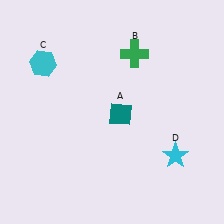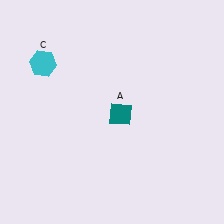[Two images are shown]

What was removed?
The cyan star (D), the green cross (B) were removed in Image 2.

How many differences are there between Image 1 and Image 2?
There are 2 differences between the two images.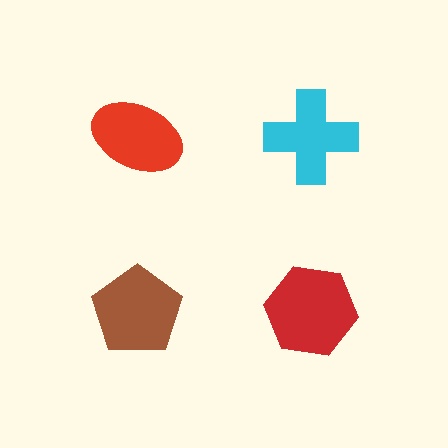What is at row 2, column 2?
A red hexagon.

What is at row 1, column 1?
A red ellipse.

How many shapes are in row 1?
2 shapes.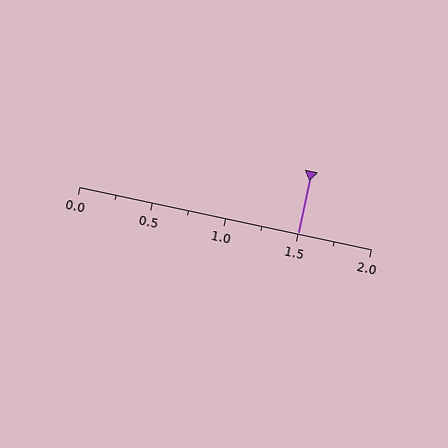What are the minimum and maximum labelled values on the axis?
The axis runs from 0.0 to 2.0.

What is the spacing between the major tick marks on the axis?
The major ticks are spaced 0.5 apart.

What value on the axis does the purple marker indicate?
The marker indicates approximately 1.5.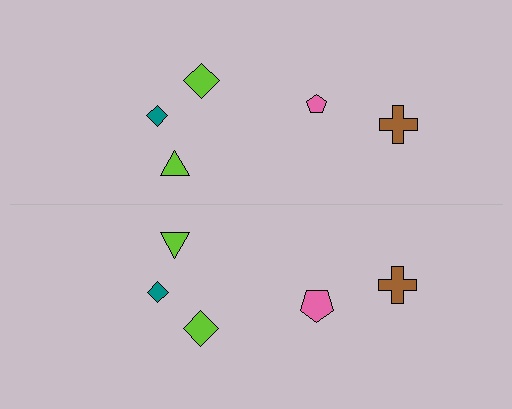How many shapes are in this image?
There are 10 shapes in this image.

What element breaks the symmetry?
The pink pentagon on the bottom side has a different size than its mirror counterpart.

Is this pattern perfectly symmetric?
No, the pattern is not perfectly symmetric. The pink pentagon on the bottom side has a different size than its mirror counterpart.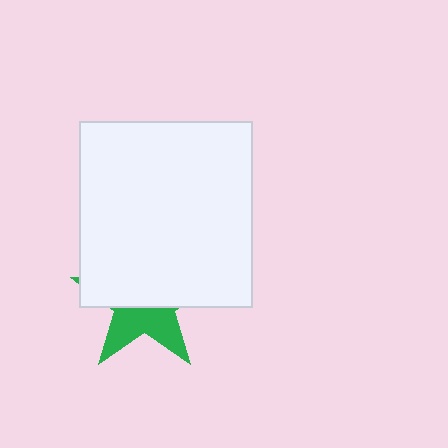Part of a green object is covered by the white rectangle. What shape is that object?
It is a star.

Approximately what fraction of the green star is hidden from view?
Roughly 59% of the green star is hidden behind the white rectangle.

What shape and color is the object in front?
The object in front is a white rectangle.